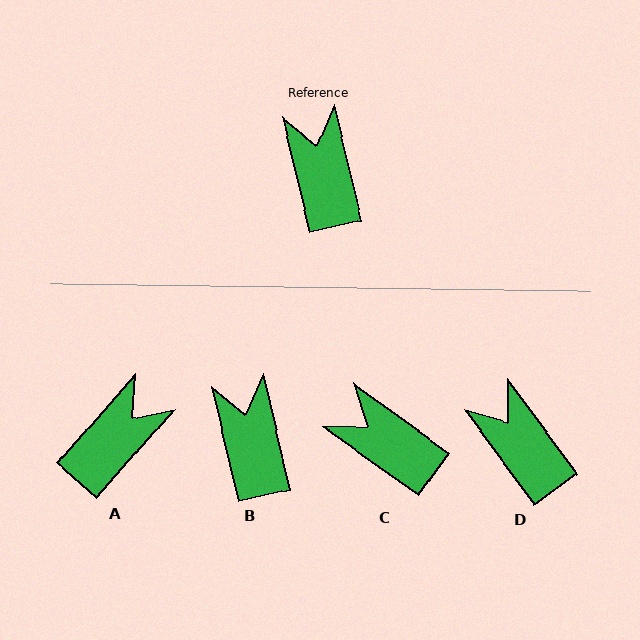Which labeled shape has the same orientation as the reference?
B.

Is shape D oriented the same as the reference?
No, it is off by about 23 degrees.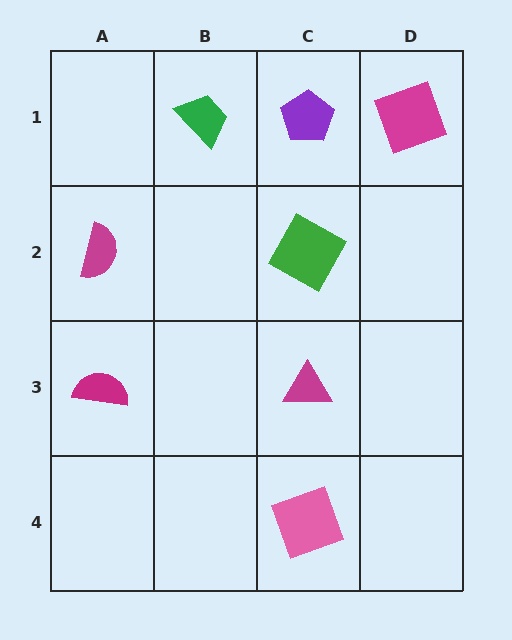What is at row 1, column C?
A purple pentagon.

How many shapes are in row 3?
2 shapes.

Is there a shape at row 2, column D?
No, that cell is empty.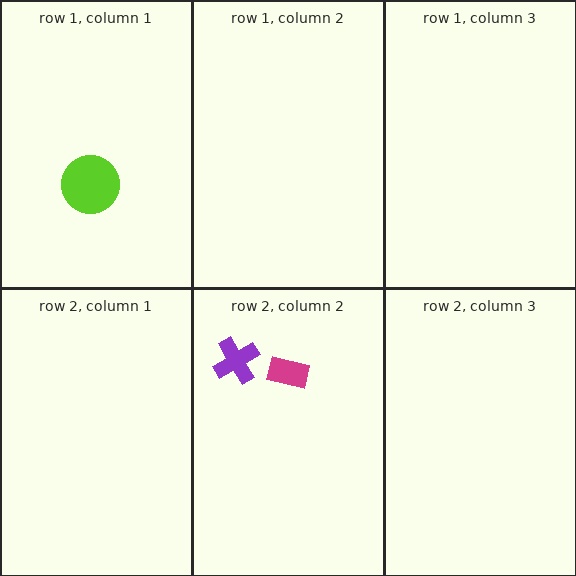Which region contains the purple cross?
The row 2, column 2 region.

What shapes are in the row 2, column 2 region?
The purple cross, the magenta rectangle.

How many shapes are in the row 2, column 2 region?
2.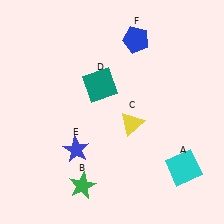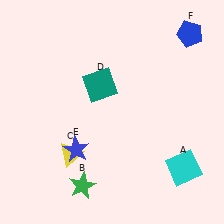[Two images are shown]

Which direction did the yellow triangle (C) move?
The yellow triangle (C) moved left.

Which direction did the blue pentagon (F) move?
The blue pentagon (F) moved right.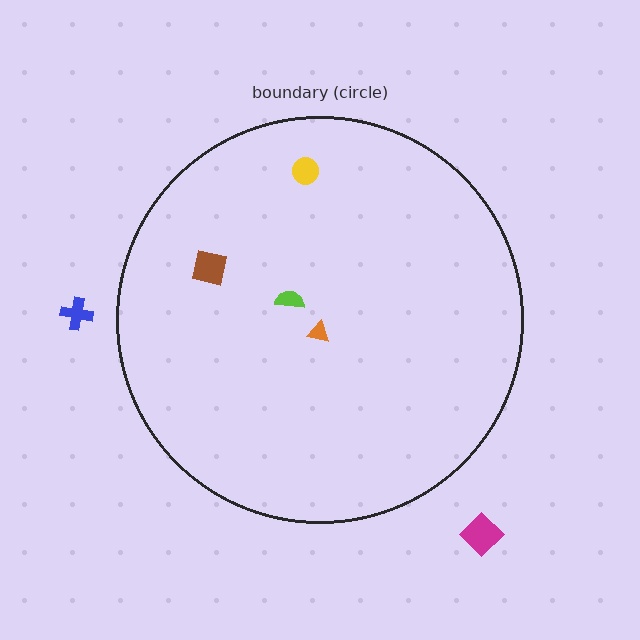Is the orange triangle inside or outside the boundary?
Inside.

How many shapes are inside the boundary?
4 inside, 2 outside.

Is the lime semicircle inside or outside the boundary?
Inside.